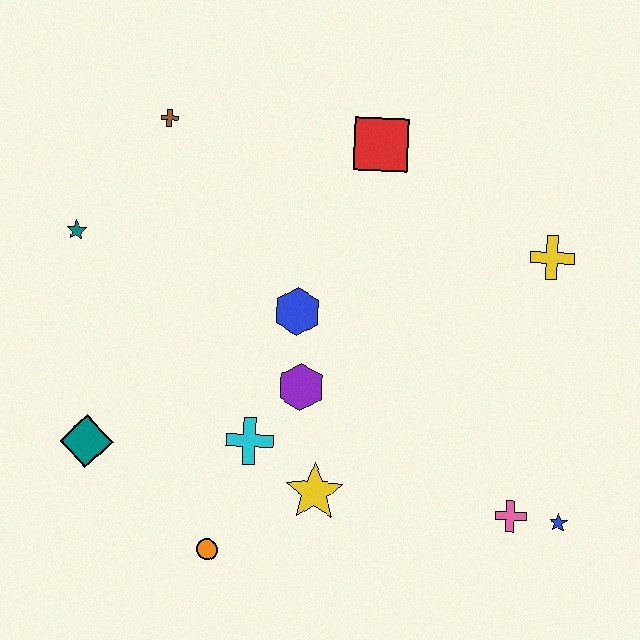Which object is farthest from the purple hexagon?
The brown cross is farthest from the purple hexagon.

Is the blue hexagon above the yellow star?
Yes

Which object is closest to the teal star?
The brown cross is closest to the teal star.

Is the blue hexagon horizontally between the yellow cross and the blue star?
No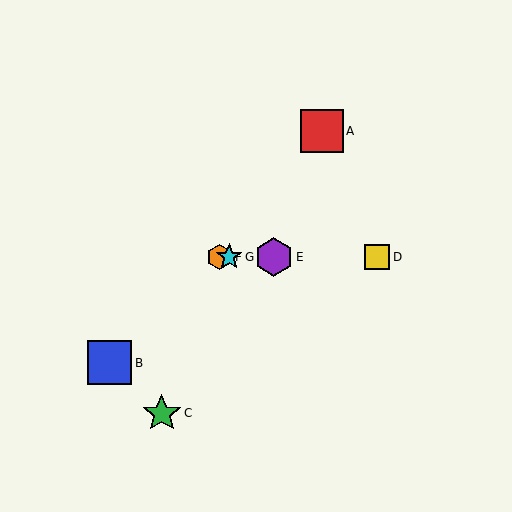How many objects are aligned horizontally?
4 objects (D, E, F, G) are aligned horizontally.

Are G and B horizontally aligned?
No, G is at y≈257 and B is at y≈363.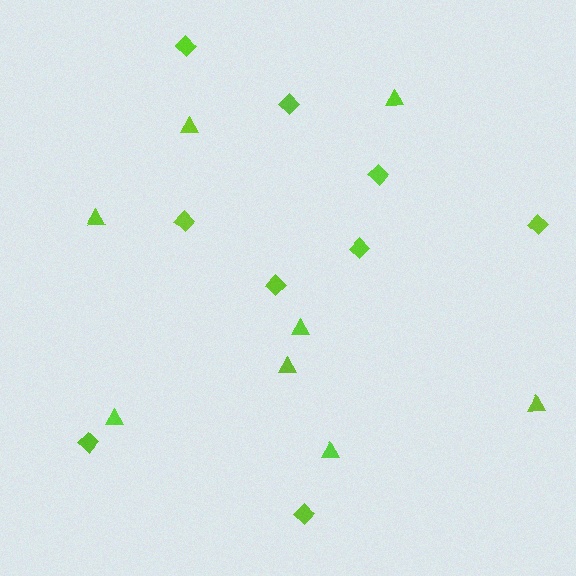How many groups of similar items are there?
There are 2 groups: one group of triangles (8) and one group of diamonds (9).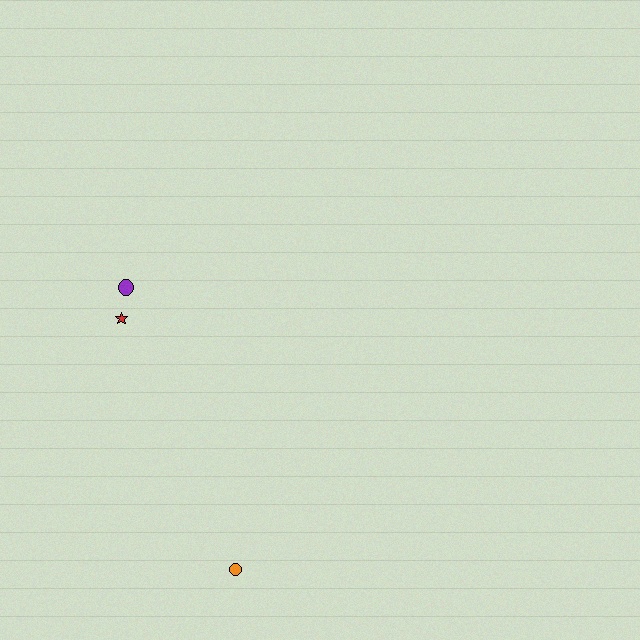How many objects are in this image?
There are 3 objects.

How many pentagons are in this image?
There are no pentagons.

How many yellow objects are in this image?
There are no yellow objects.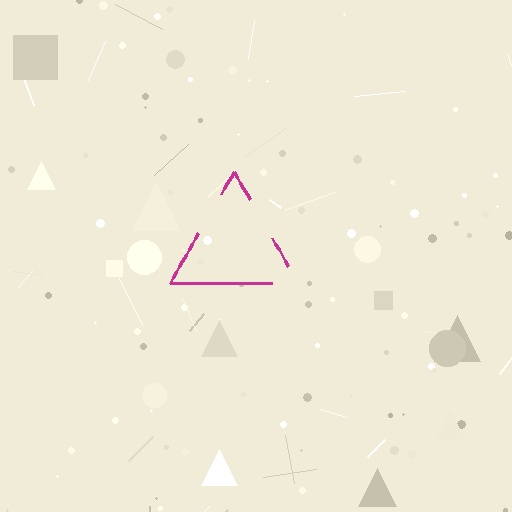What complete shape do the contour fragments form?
The contour fragments form a triangle.